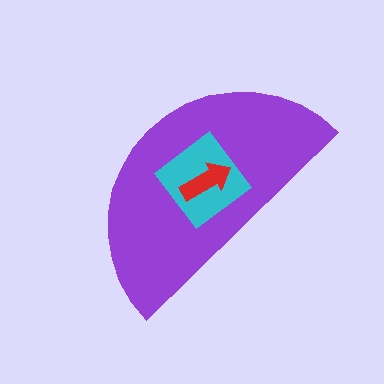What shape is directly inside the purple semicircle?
The cyan diamond.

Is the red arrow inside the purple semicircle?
Yes.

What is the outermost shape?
The purple semicircle.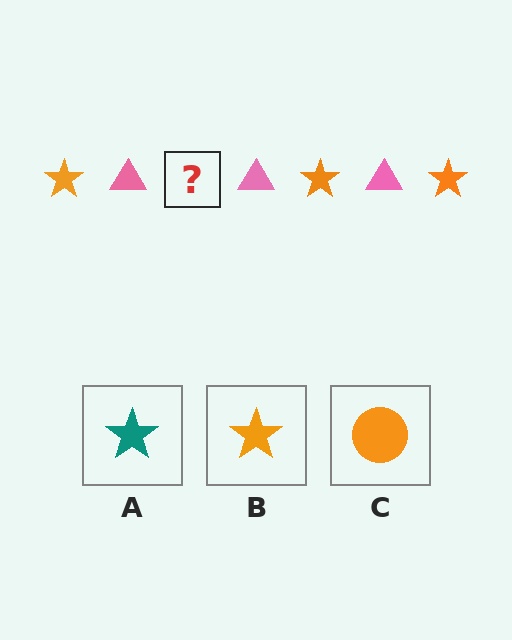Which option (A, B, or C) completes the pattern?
B.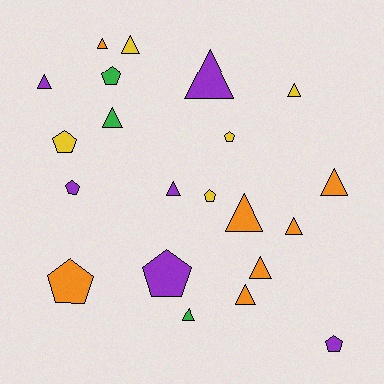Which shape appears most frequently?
Triangle, with 13 objects.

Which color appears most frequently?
Orange, with 7 objects.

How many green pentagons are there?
There is 1 green pentagon.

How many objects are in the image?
There are 21 objects.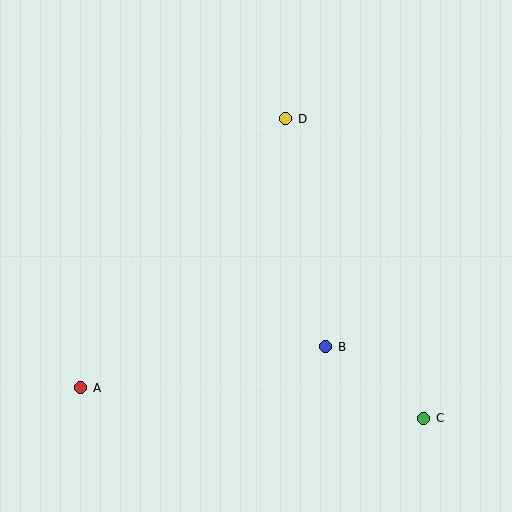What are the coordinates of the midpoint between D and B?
The midpoint between D and B is at (306, 233).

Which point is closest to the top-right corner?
Point D is closest to the top-right corner.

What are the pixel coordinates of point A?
Point A is at (81, 388).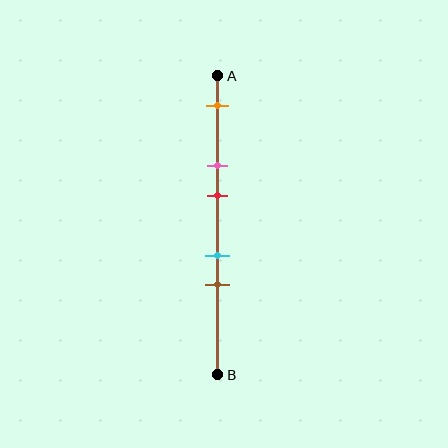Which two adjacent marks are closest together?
The cyan and brown marks are the closest adjacent pair.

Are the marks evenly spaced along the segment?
No, the marks are not evenly spaced.